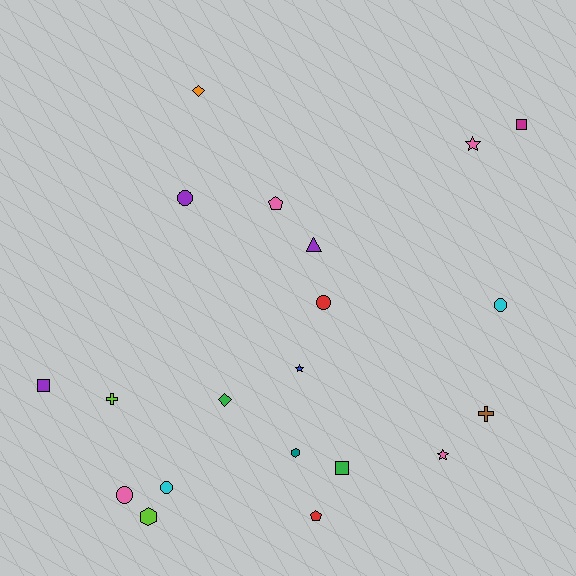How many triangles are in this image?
There is 1 triangle.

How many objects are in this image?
There are 20 objects.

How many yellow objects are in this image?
There are no yellow objects.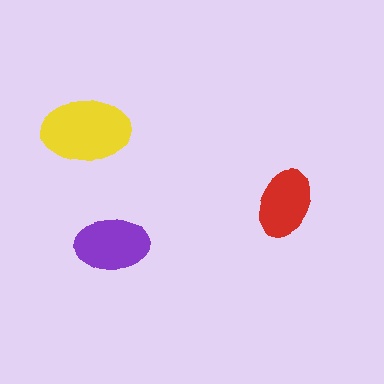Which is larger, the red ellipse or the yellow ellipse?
The yellow one.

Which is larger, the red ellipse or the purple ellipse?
The purple one.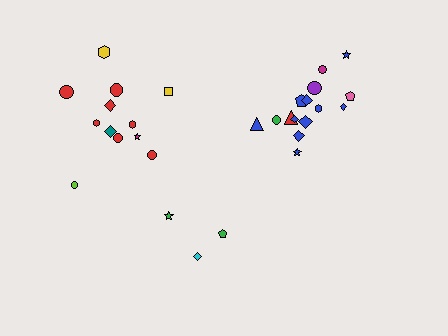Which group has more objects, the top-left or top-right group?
The top-right group.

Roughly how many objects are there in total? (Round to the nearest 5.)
Roughly 30 objects in total.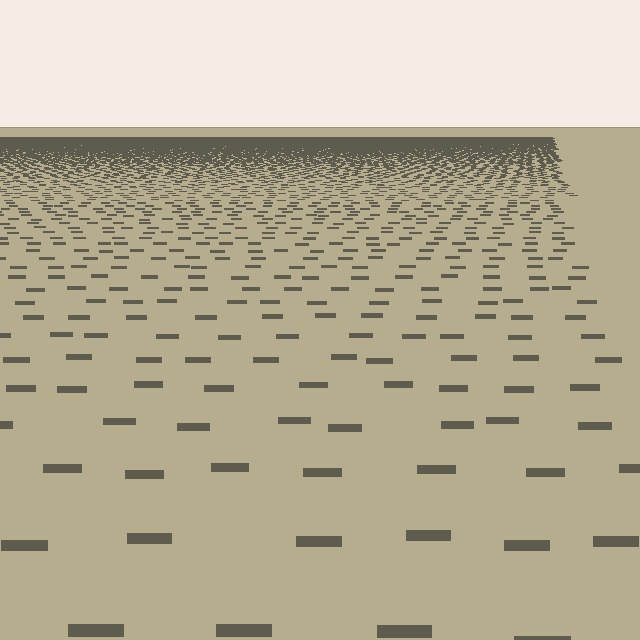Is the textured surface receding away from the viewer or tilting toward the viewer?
The surface is receding away from the viewer. Texture elements get smaller and denser toward the top.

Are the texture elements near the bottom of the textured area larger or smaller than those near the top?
Larger. Near the bottom, elements are closer to the viewer and appear at a bigger on-screen size.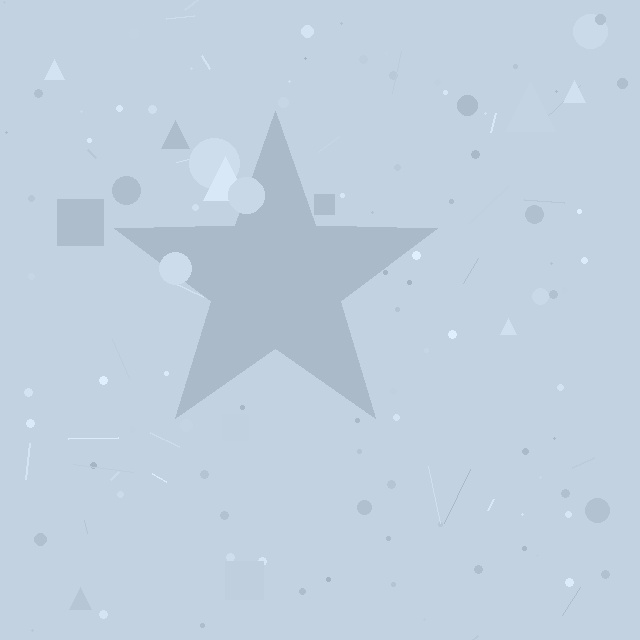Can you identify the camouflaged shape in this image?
The camouflaged shape is a star.